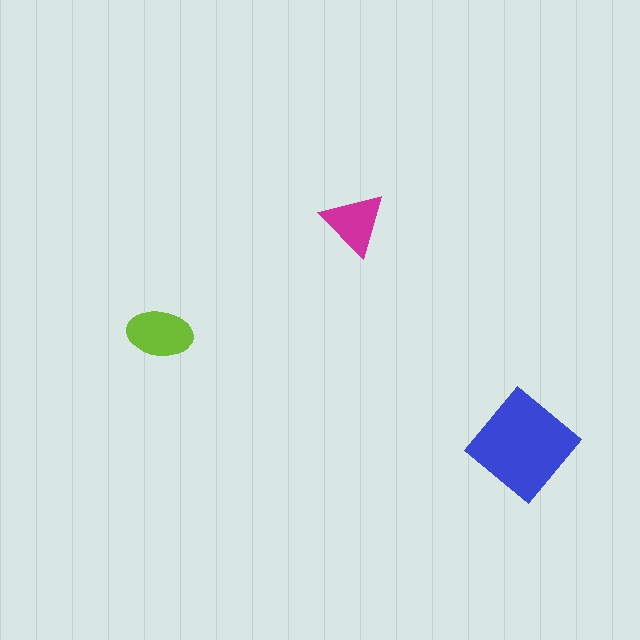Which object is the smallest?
The magenta triangle.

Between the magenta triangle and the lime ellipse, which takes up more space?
The lime ellipse.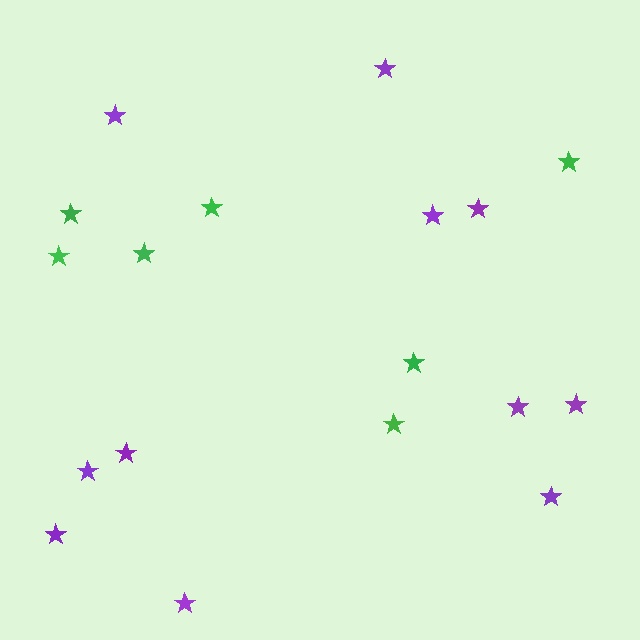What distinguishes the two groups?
There are 2 groups: one group of green stars (7) and one group of purple stars (11).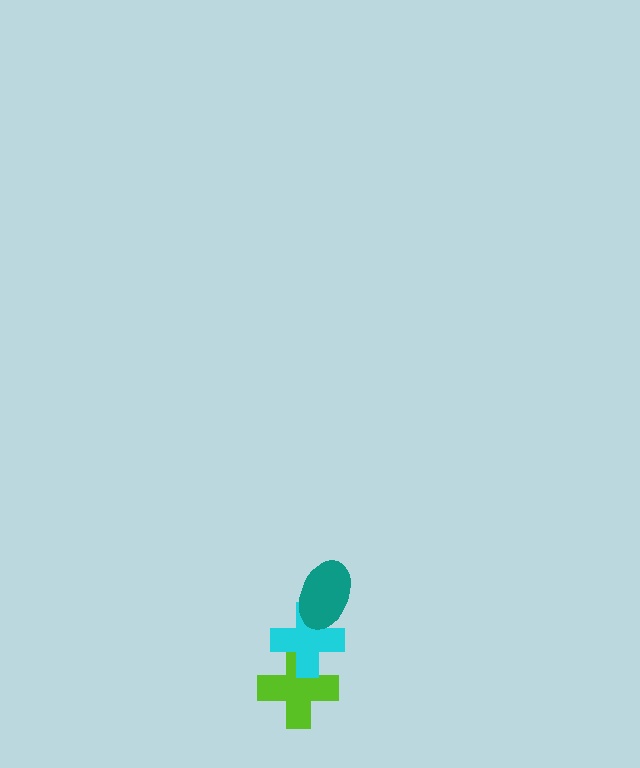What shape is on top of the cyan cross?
The teal ellipse is on top of the cyan cross.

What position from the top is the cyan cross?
The cyan cross is 2nd from the top.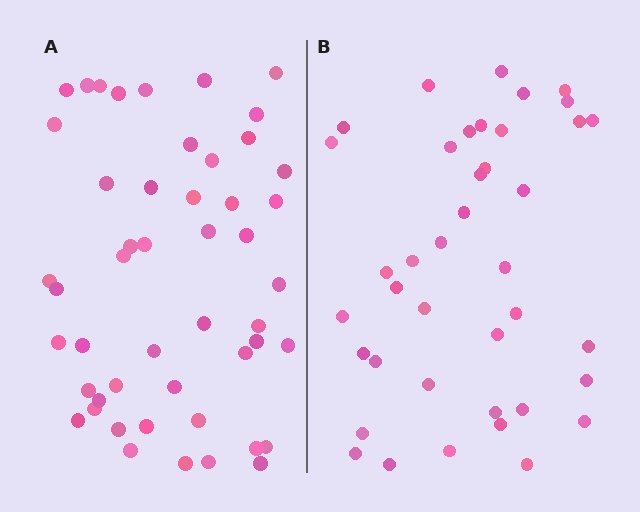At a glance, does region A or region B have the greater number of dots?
Region A (the left region) has more dots.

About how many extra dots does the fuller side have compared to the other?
Region A has roughly 8 or so more dots than region B.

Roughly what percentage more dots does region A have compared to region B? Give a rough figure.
About 20% more.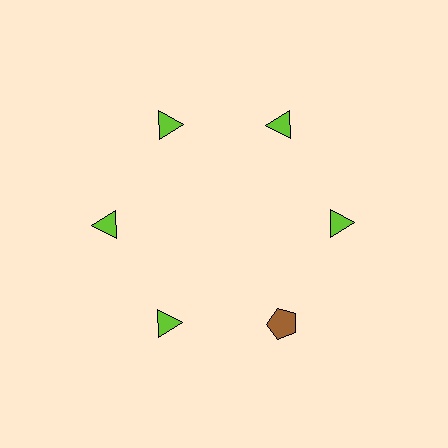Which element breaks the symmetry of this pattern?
The brown pentagon at roughly the 5 o'clock position breaks the symmetry. All other shapes are lime triangles.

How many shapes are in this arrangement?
There are 6 shapes arranged in a ring pattern.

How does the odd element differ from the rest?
It differs in both color (brown instead of lime) and shape (pentagon instead of triangle).